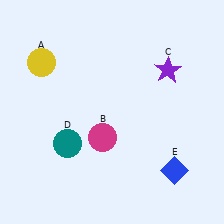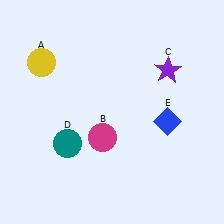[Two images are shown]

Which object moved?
The blue diamond (E) moved up.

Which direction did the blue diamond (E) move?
The blue diamond (E) moved up.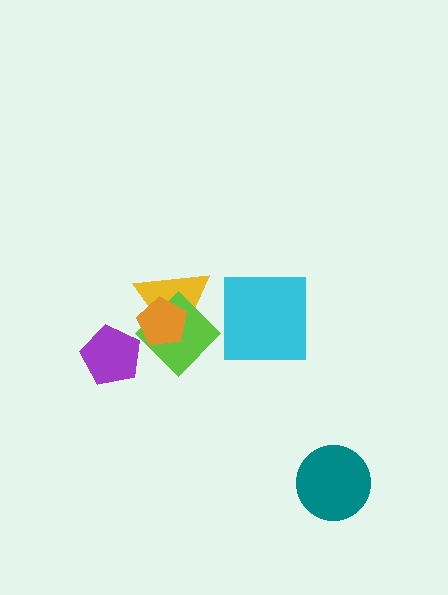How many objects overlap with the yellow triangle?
2 objects overlap with the yellow triangle.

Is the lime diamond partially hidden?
Yes, it is partially covered by another shape.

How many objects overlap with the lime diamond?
2 objects overlap with the lime diamond.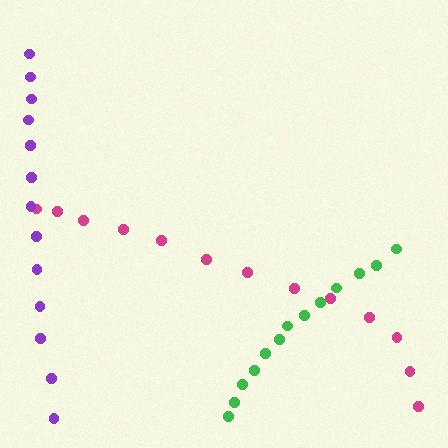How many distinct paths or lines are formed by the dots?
There are 3 distinct paths.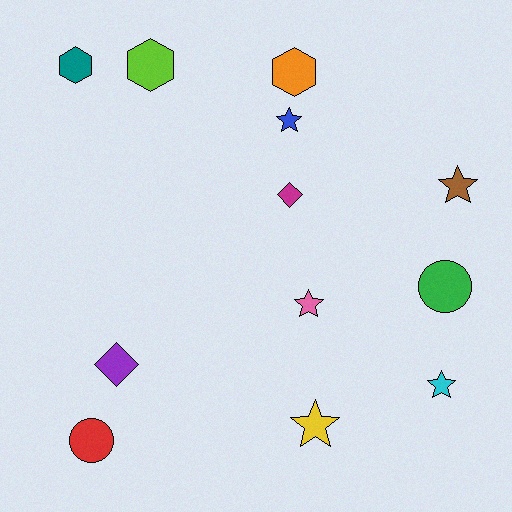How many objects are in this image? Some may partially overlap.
There are 12 objects.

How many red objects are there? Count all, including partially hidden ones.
There is 1 red object.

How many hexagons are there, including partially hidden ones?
There are 3 hexagons.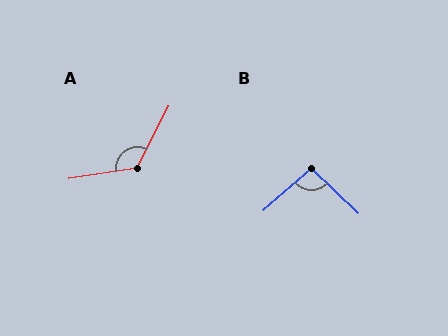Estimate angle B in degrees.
Approximately 96 degrees.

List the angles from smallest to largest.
B (96°), A (125°).